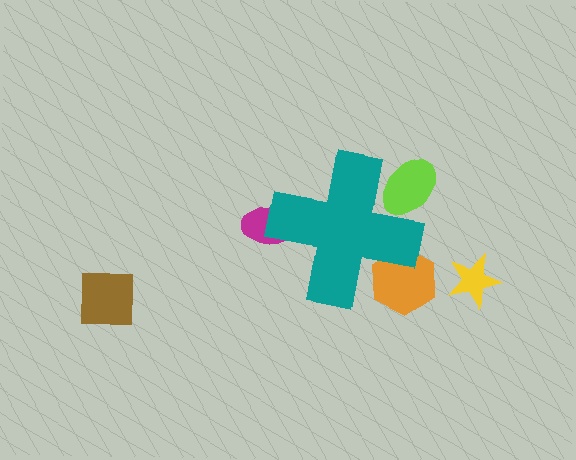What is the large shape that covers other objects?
A teal cross.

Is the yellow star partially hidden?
No, the yellow star is fully visible.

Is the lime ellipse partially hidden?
Yes, the lime ellipse is partially hidden behind the teal cross.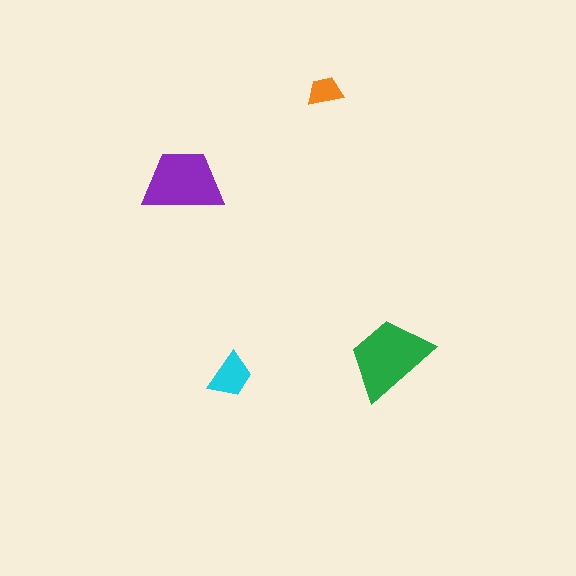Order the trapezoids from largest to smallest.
the green one, the purple one, the cyan one, the orange one.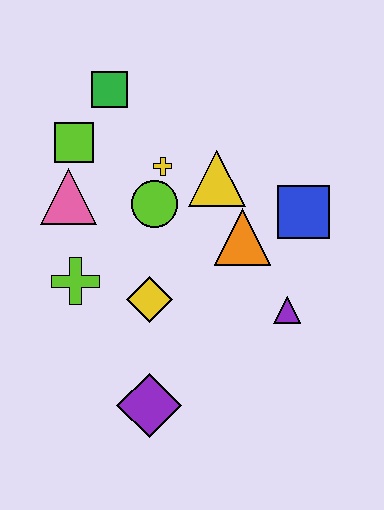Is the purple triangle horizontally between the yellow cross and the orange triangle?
No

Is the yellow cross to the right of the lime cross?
Yes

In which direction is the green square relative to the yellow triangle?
The green square is to the left of the yellow triangle.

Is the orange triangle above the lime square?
No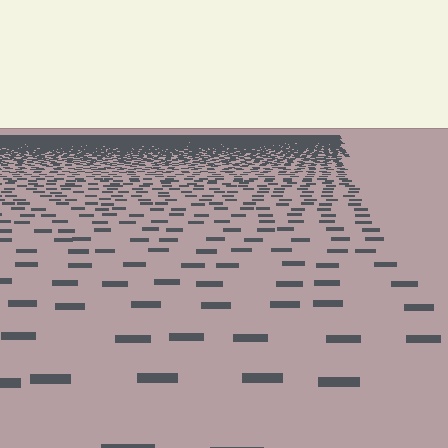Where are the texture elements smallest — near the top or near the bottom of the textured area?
Near the top.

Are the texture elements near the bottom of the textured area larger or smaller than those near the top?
Larger. Near the bottom, elements are closer to the viewer and appear at a bigger on-screen size.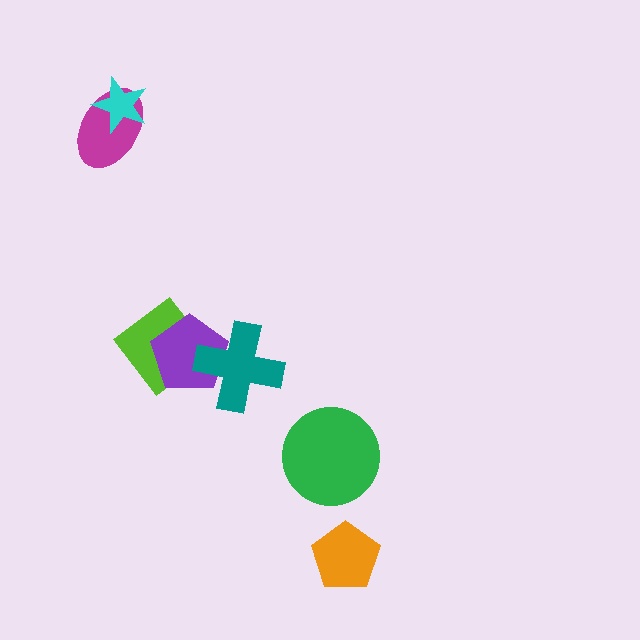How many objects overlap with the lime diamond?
2 objects overlap with the lime diamond.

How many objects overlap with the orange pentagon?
0 objects overlap with the orange pentagon.